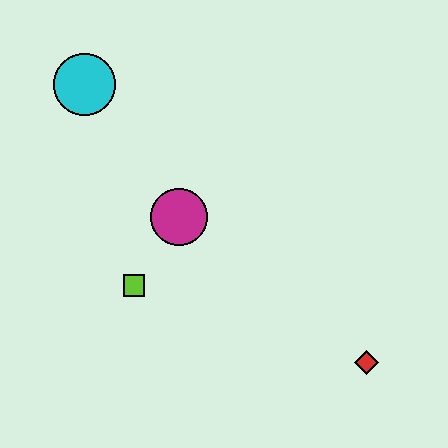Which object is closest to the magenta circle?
The lime square is closest to the magenta circle.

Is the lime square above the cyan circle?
No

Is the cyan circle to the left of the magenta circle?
Yes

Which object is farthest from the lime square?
The red diamond is farthest from the lime square.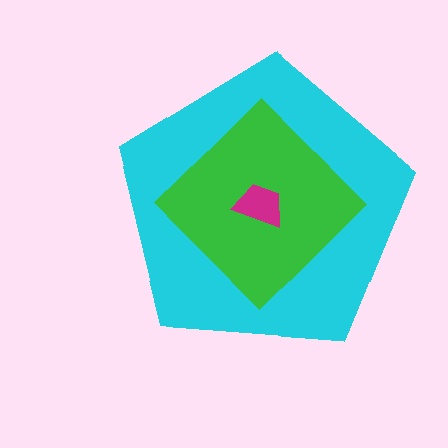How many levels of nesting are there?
3.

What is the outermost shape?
The cyan pentagon.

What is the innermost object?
The magenta trapezoid.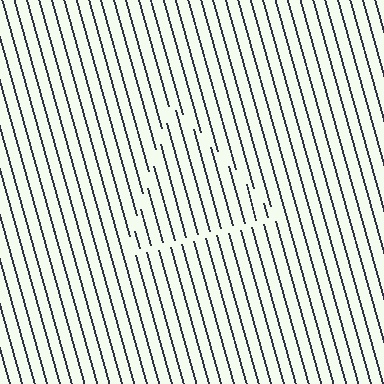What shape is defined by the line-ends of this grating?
An illusory triangle. The interior of the shape contains the same grating, shifted by half a period — the contour is defined by the phase discontinuity where line-ends from the inner and outer gratings abut.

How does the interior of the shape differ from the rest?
The interior of the shape contains the same grating, shifted by half a period — the contour is defined by the phase discontinuity where line-ends from the inner and outer gratings abut.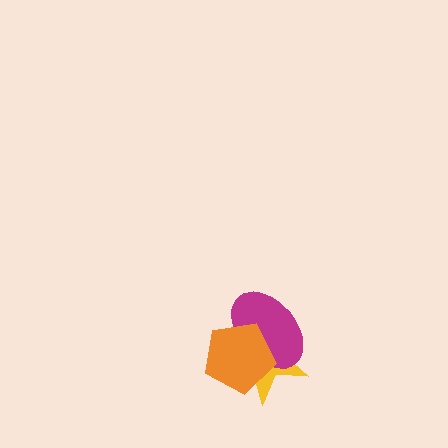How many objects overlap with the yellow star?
2 objects overlap with the yellow star.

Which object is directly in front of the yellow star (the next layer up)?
The magenta ellipse is directly in front of the yellow star.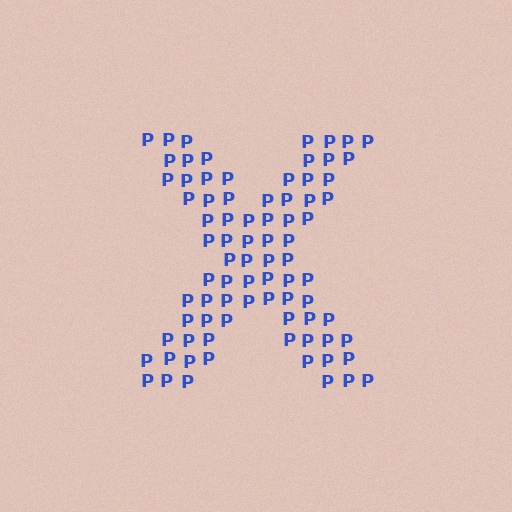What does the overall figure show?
The overall figure shows the letter X.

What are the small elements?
The small elements are letter P's.